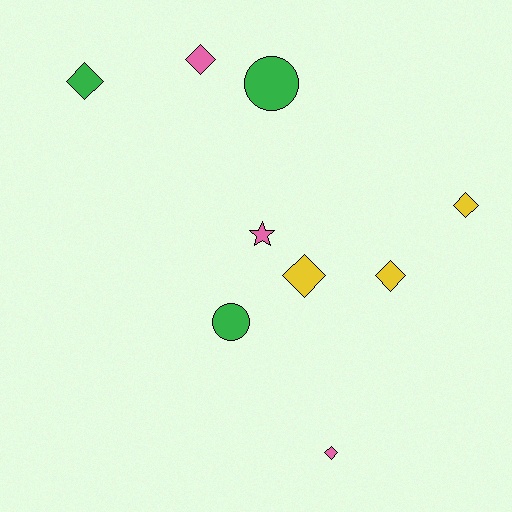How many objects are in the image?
There are 9 objects.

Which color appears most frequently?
Pink, with 3 objects.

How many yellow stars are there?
There are no yellow stars.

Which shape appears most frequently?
Diamond, with 6 objects.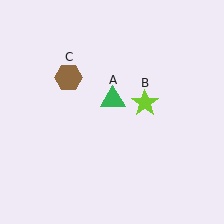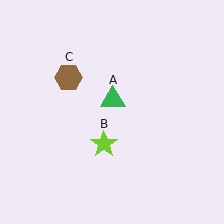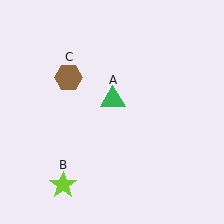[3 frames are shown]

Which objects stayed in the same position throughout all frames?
Green triangle (object A) and brown hexagon (object C) remained stationary.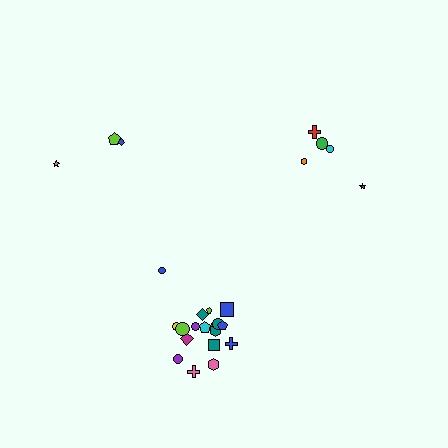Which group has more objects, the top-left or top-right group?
The top-right group.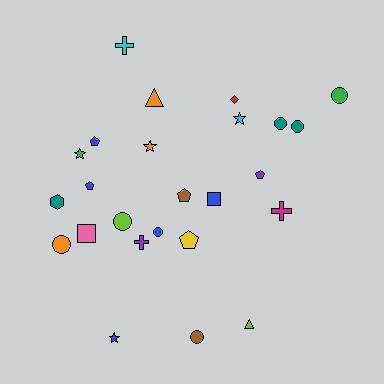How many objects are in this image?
There are 25 objects.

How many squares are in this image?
There are 2 squares.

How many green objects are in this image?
There are 2 green objects.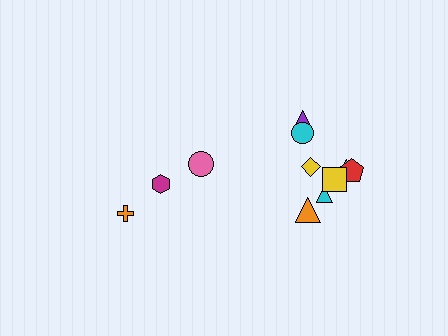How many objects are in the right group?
There are 8 objects.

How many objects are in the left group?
There are 3 objects.